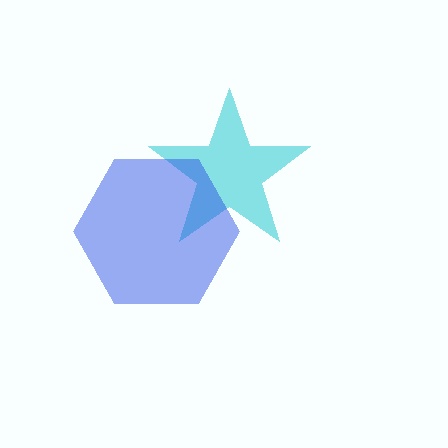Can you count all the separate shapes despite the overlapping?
Yes, there are 2 separate shapes.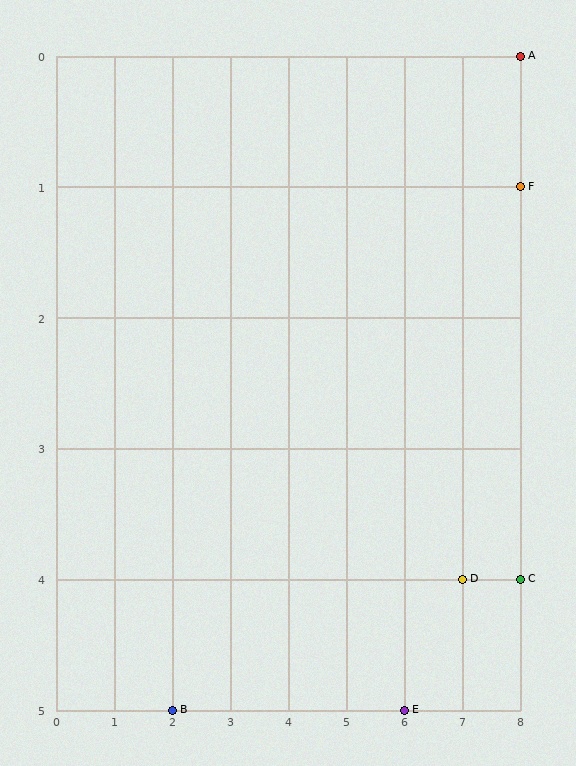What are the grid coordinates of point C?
Point C is at grid coordinates (8, 4).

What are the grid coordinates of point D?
Point D is at grid coordinates (7, 4).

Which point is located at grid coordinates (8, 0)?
Point A is at (8, 0).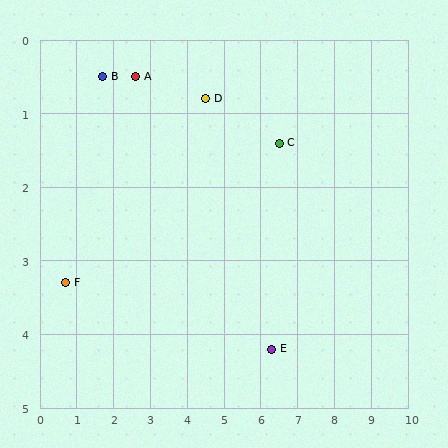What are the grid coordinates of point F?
Point F is at approximately (0.7, 3.3).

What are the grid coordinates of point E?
Point E is at approximately (6.3, 4.2).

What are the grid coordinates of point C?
Point C is at approximately (6.5, 1.4).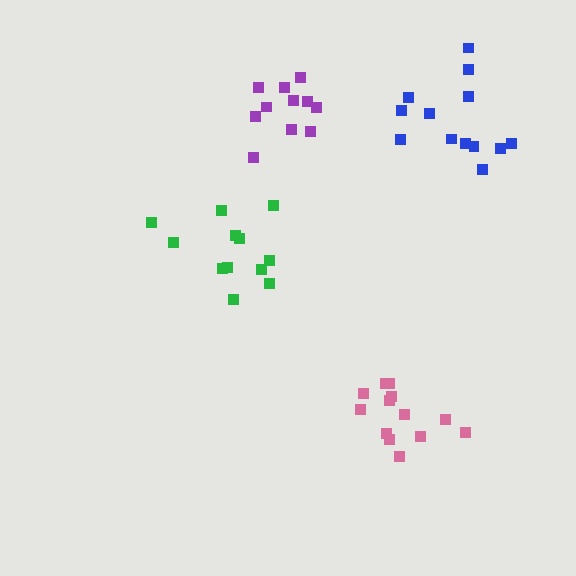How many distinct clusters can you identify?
There are 4 distinct clusters.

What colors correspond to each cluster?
The clusters are colored: blue, pink, green, purple.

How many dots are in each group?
Group 1: 13 dots, Group 2: 13 dots, Group 3: 12 dots, Group 4: 12 dots (50 total).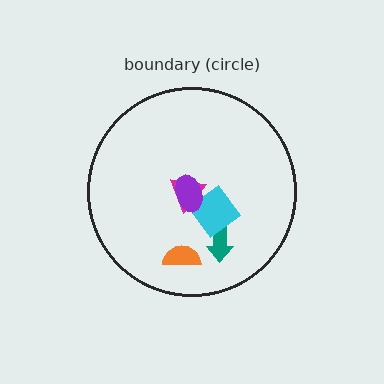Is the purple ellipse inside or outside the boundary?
Inside.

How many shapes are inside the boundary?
5 inside, 0 outside.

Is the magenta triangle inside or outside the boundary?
Inside.